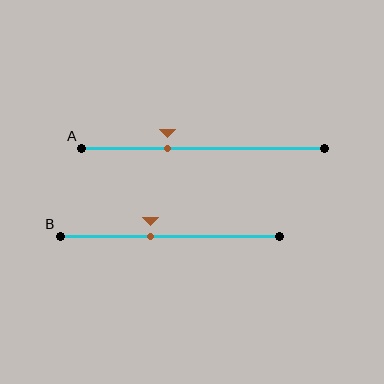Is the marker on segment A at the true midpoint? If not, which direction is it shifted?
No, the marker on segment A is shifted to the left by about 14% of the segment length.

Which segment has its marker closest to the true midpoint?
Segment B has its marker closest to the true midpoint.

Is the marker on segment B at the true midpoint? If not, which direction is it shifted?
No, the marker on segment B is shifted to the left by about 9% of the segment length.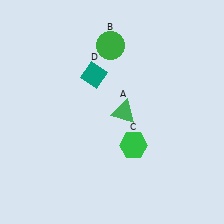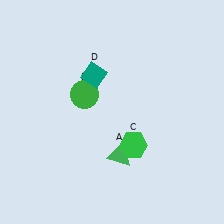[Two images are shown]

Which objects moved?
The objects that moved are: the green triangle (A), the green circle (B).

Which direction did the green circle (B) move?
The green circle (B) moved down.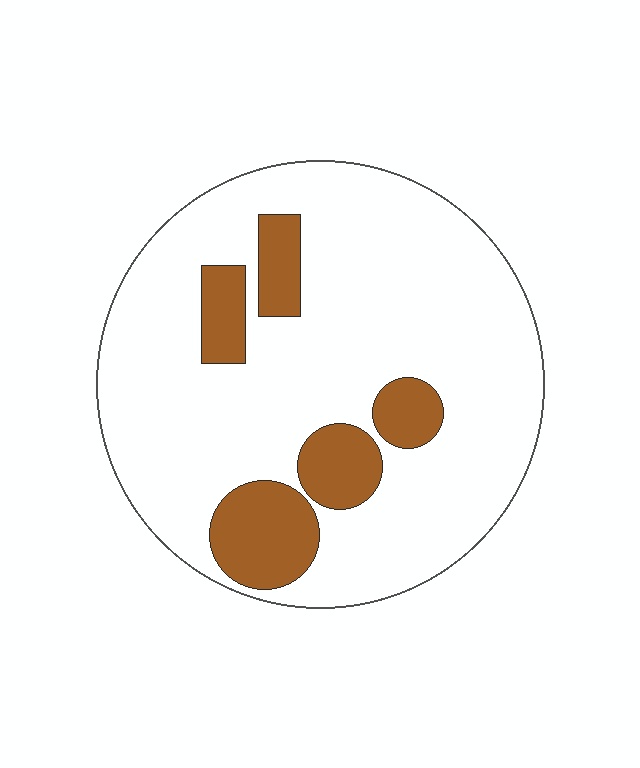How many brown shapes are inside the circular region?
5.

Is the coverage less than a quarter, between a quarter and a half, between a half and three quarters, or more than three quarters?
Less than a quarter.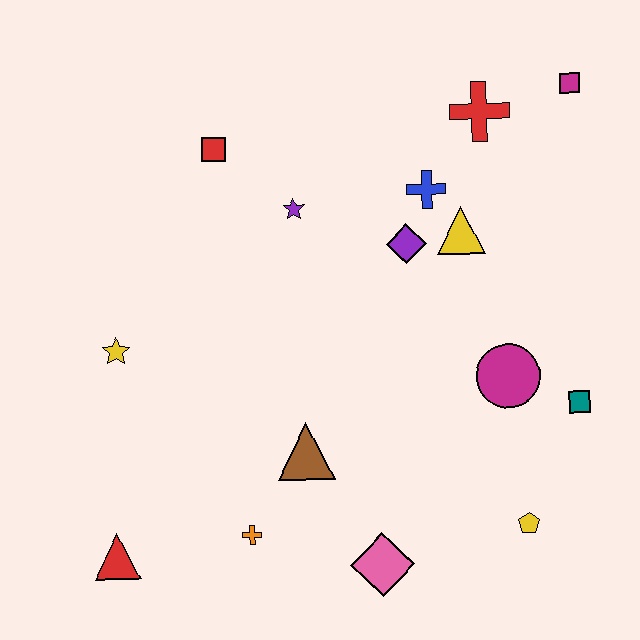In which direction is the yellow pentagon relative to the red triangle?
The yellow pentagon is to the right of the red triangle.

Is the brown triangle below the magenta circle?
Yes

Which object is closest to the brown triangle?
The orange cross is closest to the brown triangle.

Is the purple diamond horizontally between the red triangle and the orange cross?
No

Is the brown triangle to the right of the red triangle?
Yes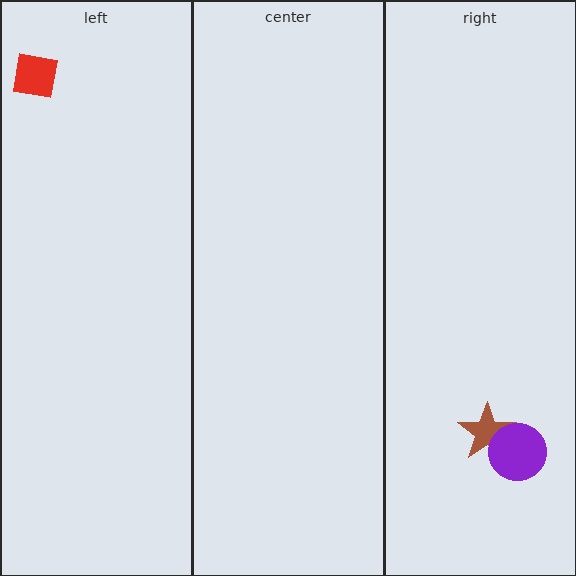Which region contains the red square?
The left region.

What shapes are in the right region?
The brown star, the purple circle.